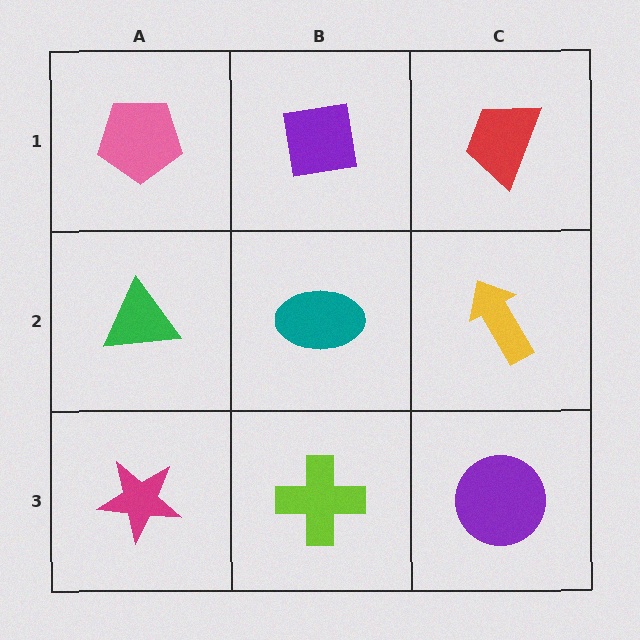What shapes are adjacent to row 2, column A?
A pink pentagon (row 1, column A), a magenta star (row 3, column A), a teal ellipse (row 2, column B).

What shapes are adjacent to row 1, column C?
A yellow arrow (row 2, column C), a purple square (row 1, column B).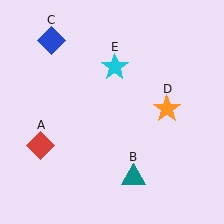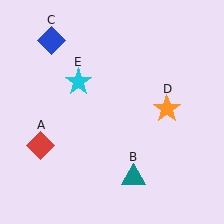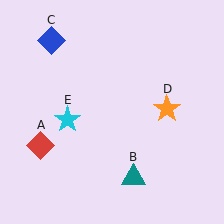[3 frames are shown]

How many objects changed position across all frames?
1 object changed position: cyan star (object E).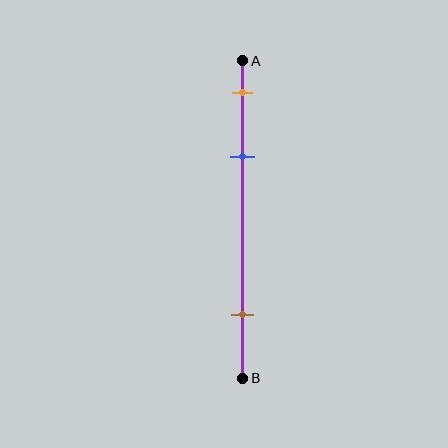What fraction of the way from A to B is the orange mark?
The orange mark is approximately 10% (0.1) of the way from A to B.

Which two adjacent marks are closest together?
The orange and blue marks are the closest adjacent pair.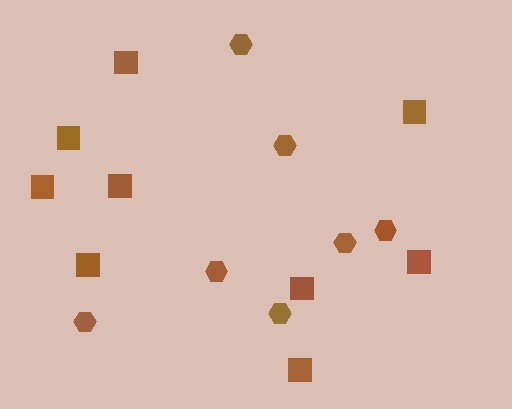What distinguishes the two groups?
There are 2 groups: one group of hexagons (7) and one group of squares (9).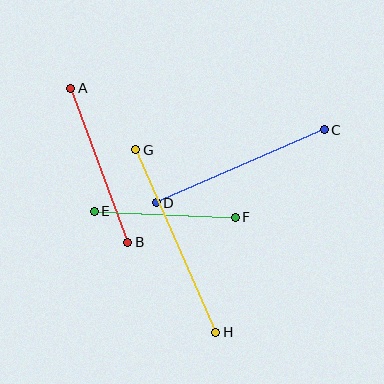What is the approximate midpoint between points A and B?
The midpoint is at approximately (99, 165) pixels.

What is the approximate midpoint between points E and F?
The midpoint is at approximately (165, 214) pixels.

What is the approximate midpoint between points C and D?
The midpoint is at approximately (240, 166) pixels.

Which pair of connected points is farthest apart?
Points G and H are farthest apart.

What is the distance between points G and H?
The distance is approximately 199 pixels.